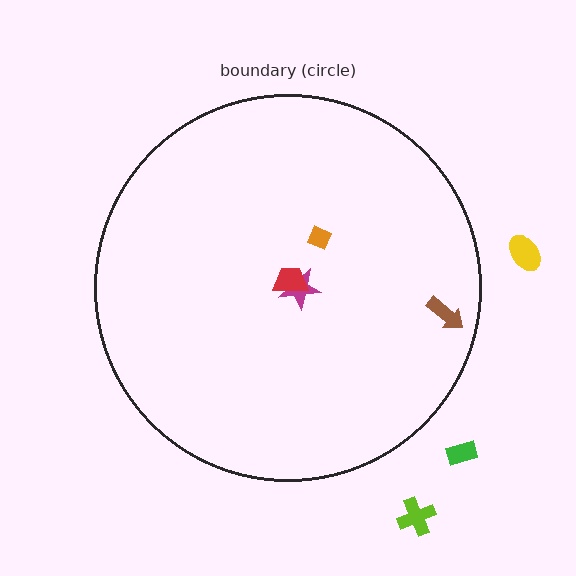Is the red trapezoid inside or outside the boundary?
Inside.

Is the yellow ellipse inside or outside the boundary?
Outside.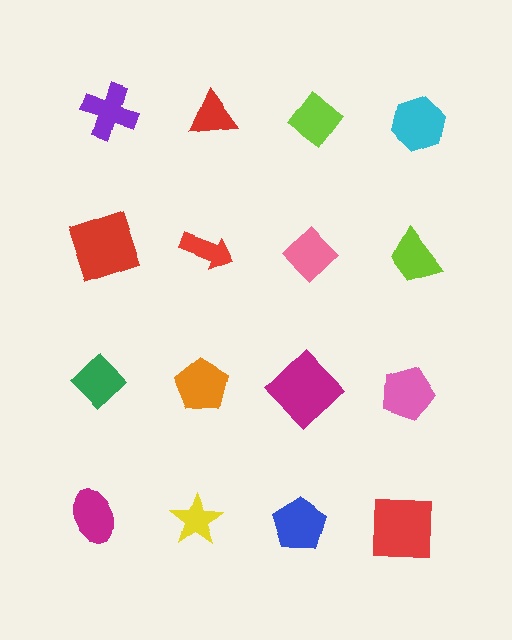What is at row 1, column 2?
A red triangle.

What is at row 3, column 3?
A magenta diamond.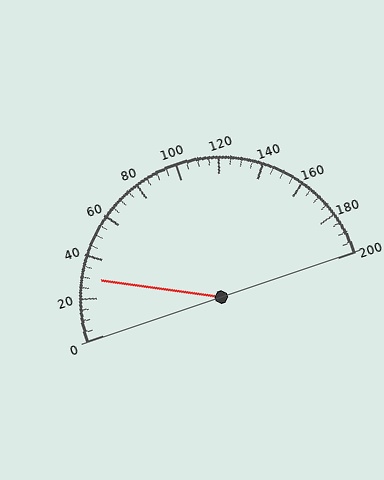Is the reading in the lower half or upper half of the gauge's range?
The reading is in the lower half of the range (0 to 200).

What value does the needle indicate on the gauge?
The needle indicates approximately 30.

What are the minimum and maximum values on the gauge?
The gauge ranges from 0 to 200.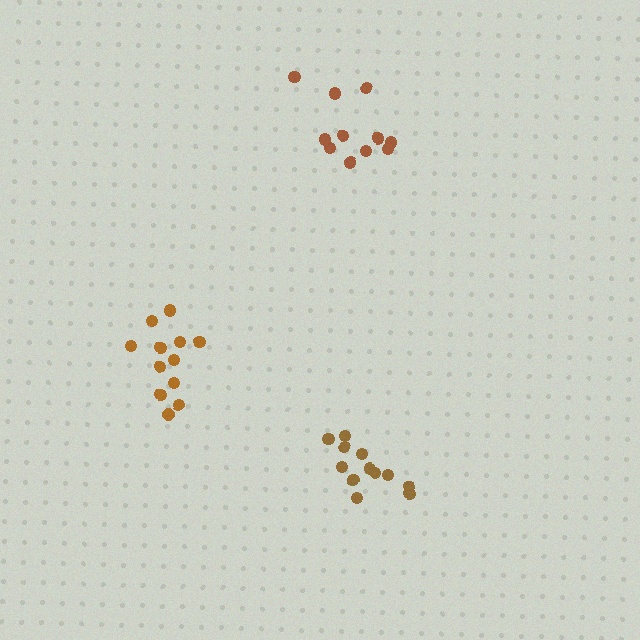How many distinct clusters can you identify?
There are 3 distinct clusters.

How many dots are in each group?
Group 1: 11 dots, Group 2: 12 dots, Group 3: 12 dots (35 total).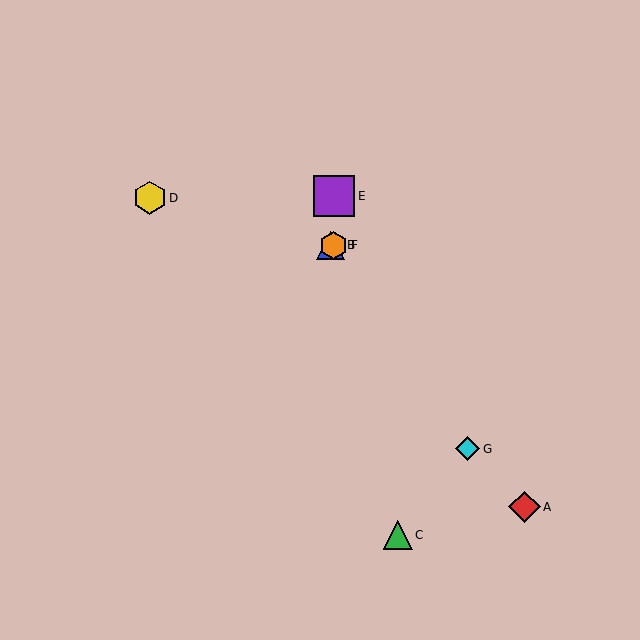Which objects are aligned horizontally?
Objects B, F are aligned horizontally.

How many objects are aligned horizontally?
2 objects (B, F) are aligned horizontally.